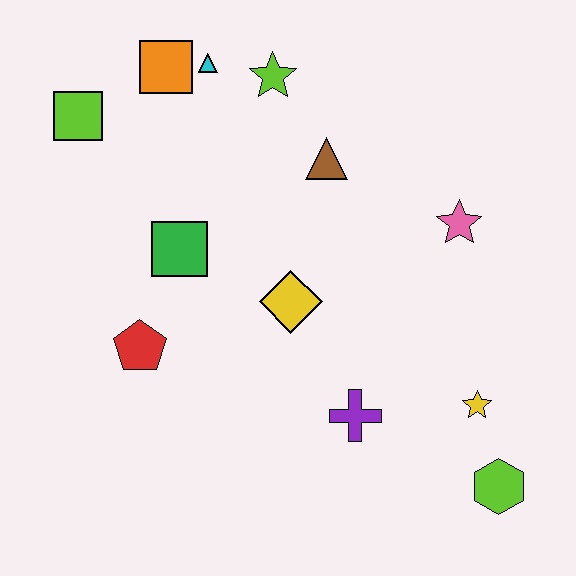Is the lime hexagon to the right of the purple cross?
Yes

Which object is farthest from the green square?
The lime hexagon is farthest from the green square.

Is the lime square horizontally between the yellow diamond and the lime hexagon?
No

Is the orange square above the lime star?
Yes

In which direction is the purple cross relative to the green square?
The purple cross is to the right of the green square.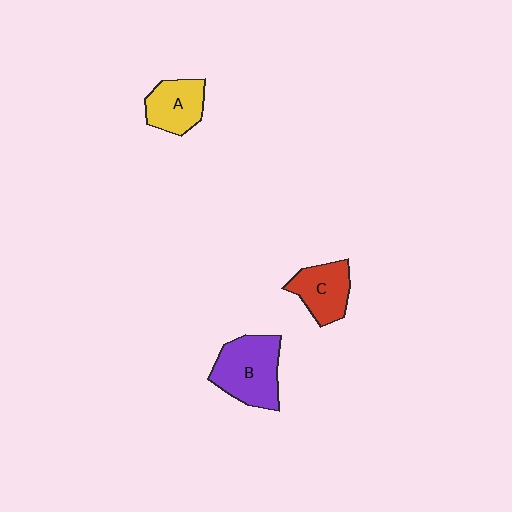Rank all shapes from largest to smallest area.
From largest to smallest: B (purple), C (red), A (yellow).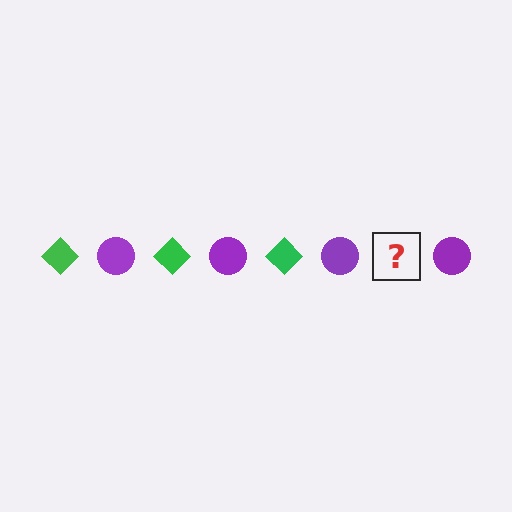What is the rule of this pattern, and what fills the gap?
The rule is that the pattern alternates between green diamond and purple circle. The gap should be filled with a green diamond.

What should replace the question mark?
The question mark should be replaced with a green diamond.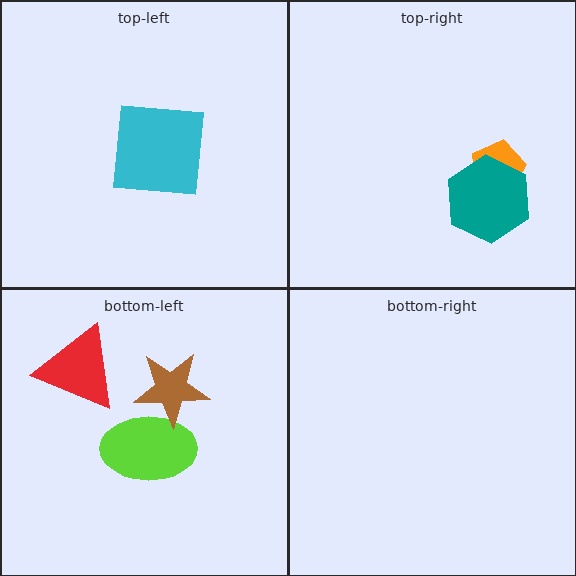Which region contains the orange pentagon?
The top-right region.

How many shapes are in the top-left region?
1.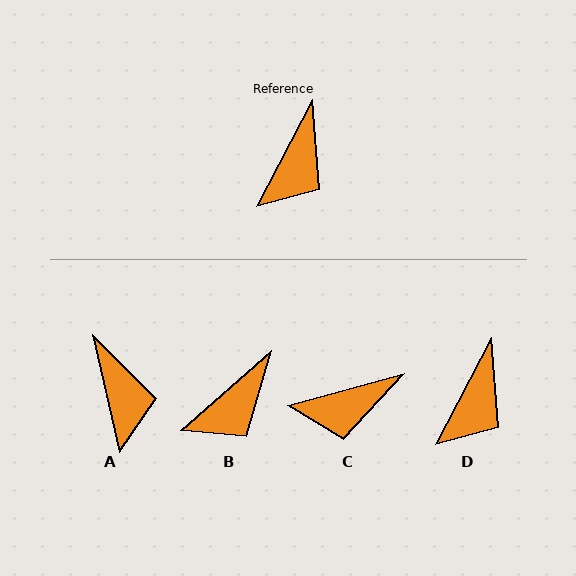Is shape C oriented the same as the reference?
No, it is off by about 47 degrees.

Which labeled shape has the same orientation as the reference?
D.